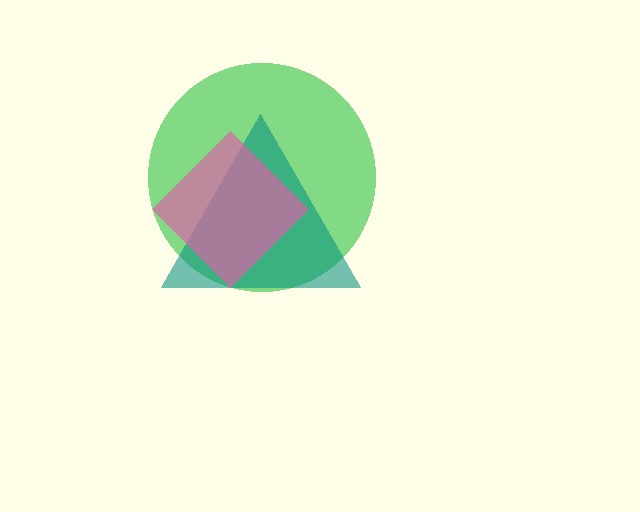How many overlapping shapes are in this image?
There are 3 overlapping shapes in the image.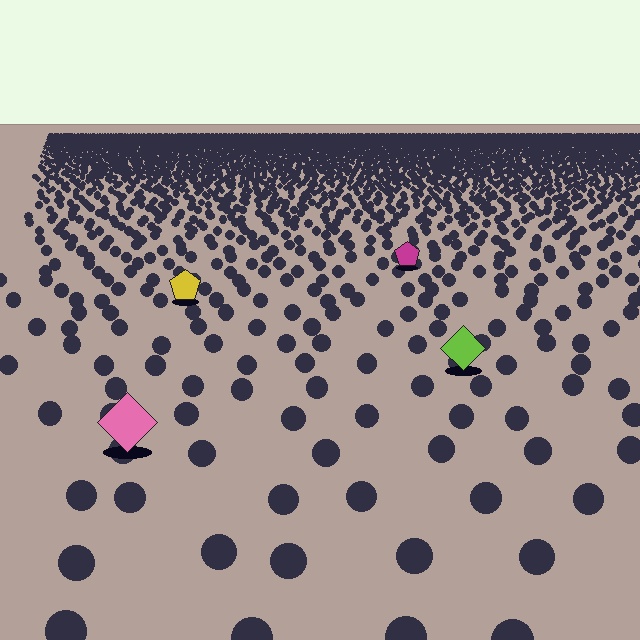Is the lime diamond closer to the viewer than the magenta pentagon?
Yes. The lime diamond is closer — you can tell from the texture gradient: the ground texture is coarser near it.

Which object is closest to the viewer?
The pink diamond is closest. The texture marks near it are larger and more spread out.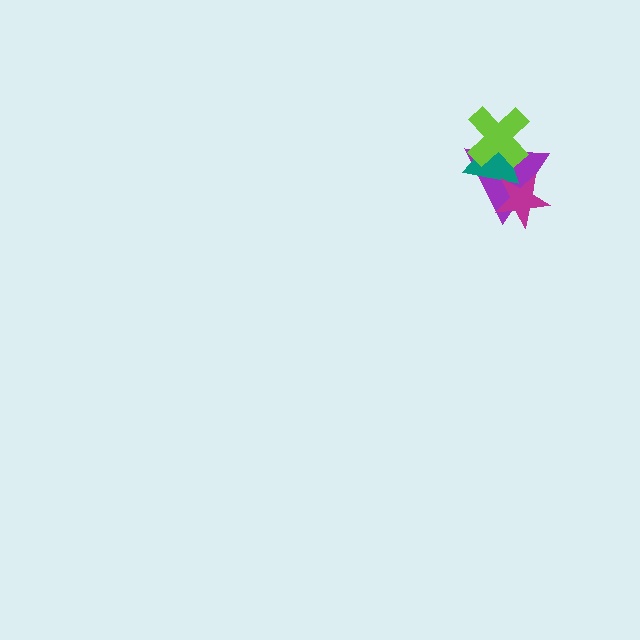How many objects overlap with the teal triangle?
3 objects overlap with the teal triangle.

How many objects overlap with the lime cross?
2 objects overlap with the lime cross.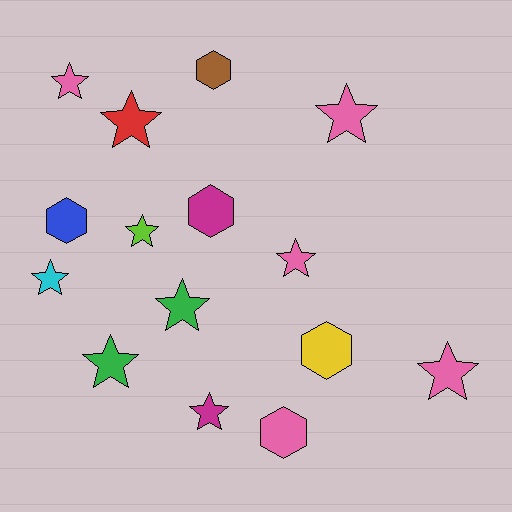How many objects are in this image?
There are 15 objects.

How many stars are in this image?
There are 10 stars.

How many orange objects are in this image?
There are no orange objects.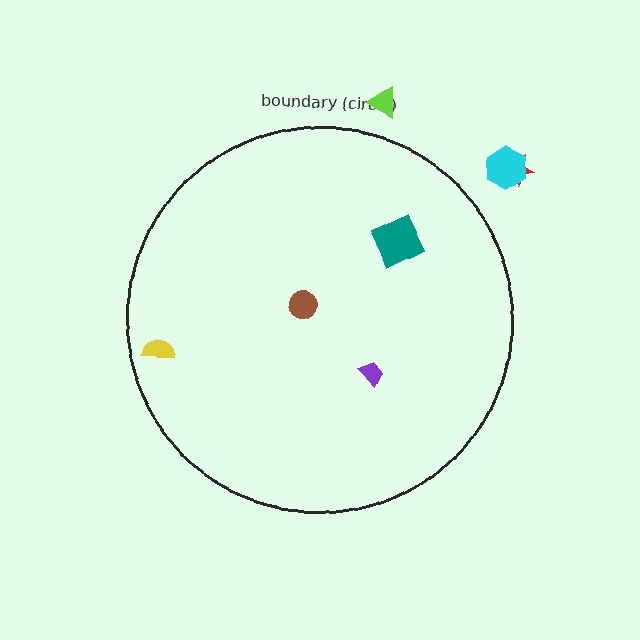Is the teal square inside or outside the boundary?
Inside.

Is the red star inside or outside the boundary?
Outside.